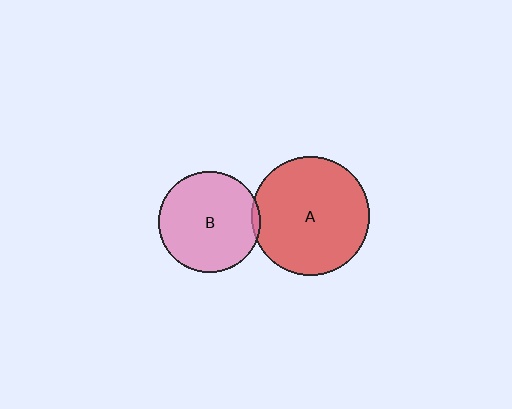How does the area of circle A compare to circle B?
Approximately 1.4 times.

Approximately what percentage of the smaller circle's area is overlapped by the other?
Approximately 5%.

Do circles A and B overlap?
Yes.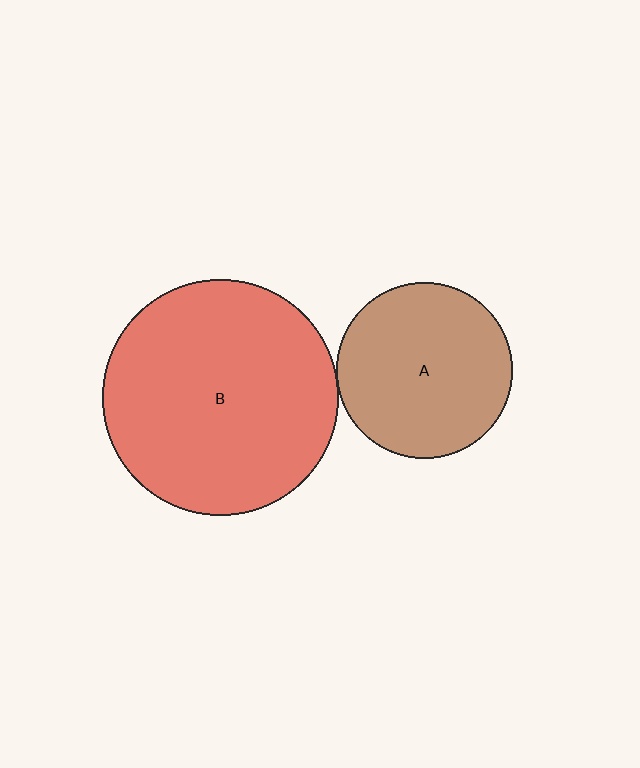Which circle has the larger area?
Circle B (red).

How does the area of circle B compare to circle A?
Approximately 1.8 times.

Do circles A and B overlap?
Yes.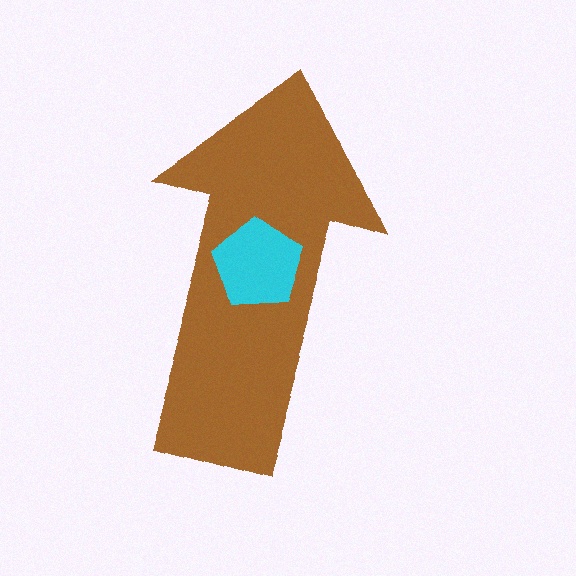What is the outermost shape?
The brown arrow.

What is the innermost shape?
The cyan pentagon.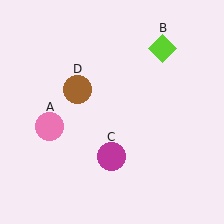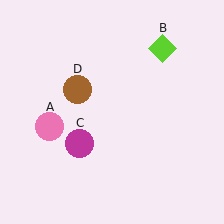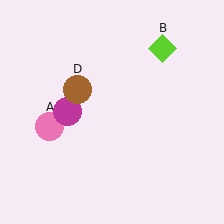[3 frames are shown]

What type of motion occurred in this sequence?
The magenta circle (object C) rotated clockwise around the center of the scene.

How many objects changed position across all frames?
1 object changed position: magenta circle (object C).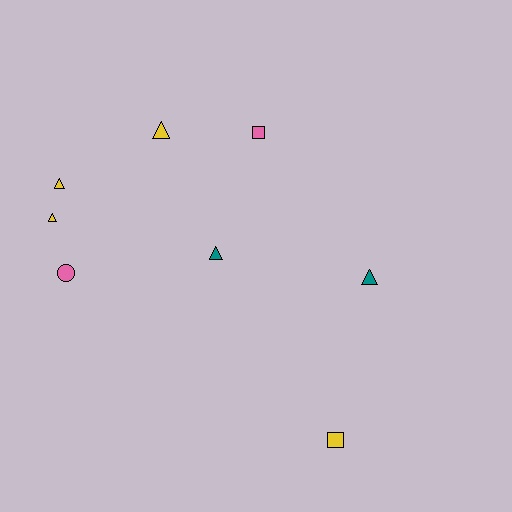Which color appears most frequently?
Yellow, with 4 objects.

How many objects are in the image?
There are 8 objects.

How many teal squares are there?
There are no teal squares.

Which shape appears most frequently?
Triangle, with 5 objects.